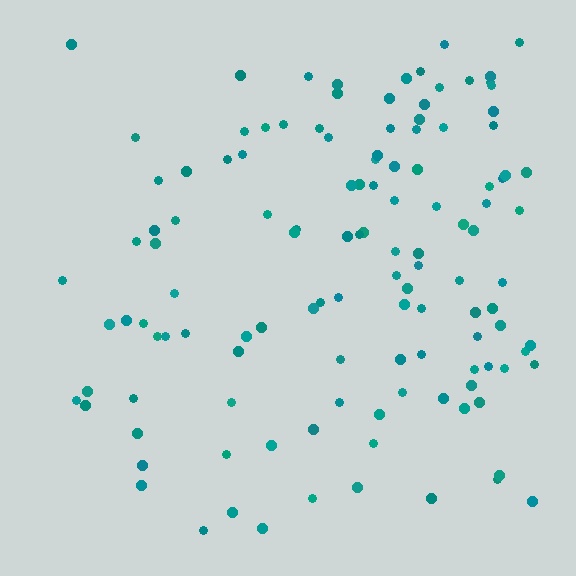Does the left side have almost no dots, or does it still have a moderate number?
Still a moderate number, just noticeably fewer than the right.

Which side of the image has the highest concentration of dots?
The right.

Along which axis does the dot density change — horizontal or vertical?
Horizontal.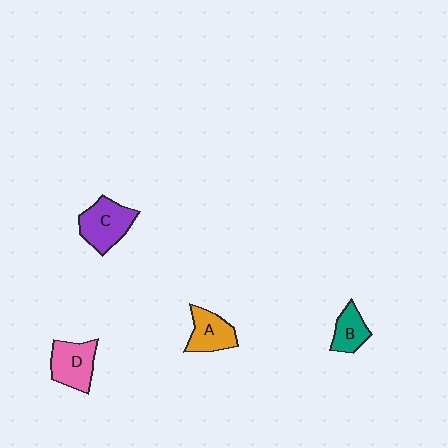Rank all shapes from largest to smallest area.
From largest to smallest: C (purple), D (pink), A (orange), B (teal).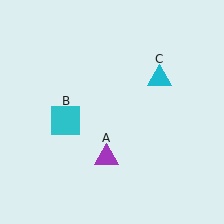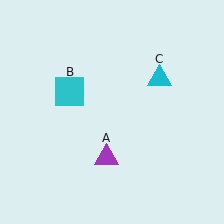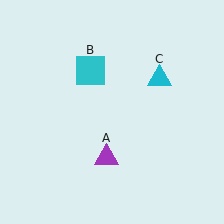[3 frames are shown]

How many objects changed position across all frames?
1 object changed position: cyan square (object B).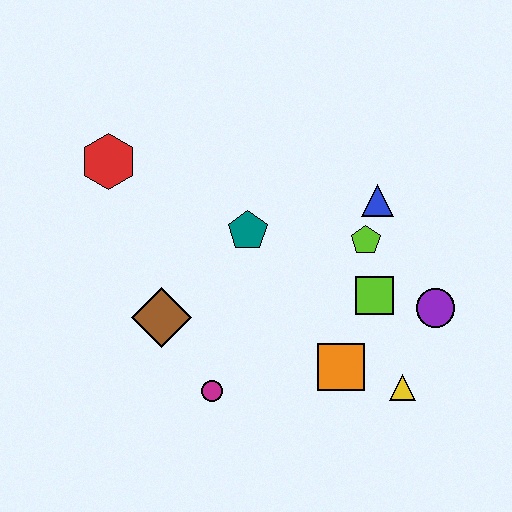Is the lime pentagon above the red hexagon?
No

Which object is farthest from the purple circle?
The red hexagon is farthest from the purple circle.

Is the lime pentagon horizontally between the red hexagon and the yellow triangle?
Yes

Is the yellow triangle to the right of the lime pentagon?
Yes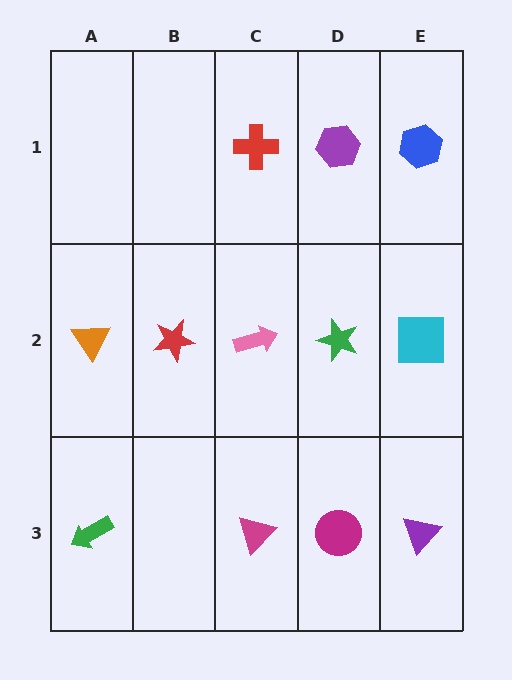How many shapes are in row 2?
5 shapes.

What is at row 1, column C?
A red cross.